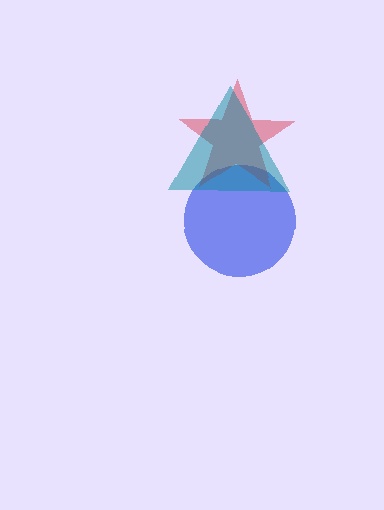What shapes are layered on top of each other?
The layered shapes are: a blue circle, a red star, a teal triangle.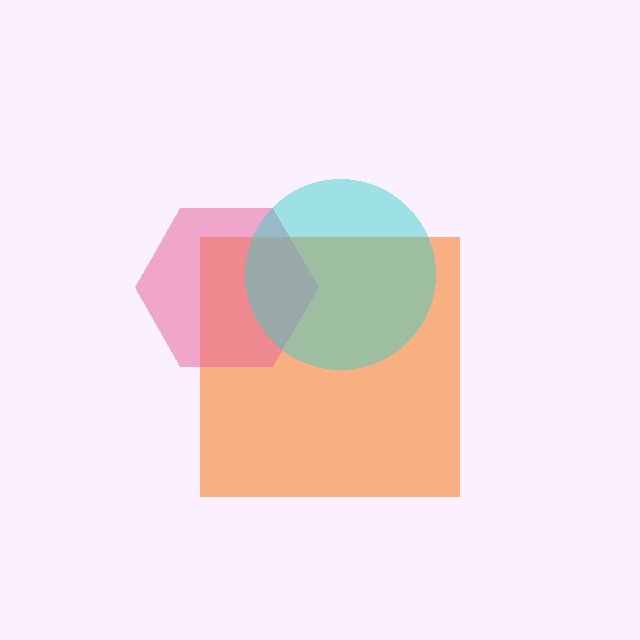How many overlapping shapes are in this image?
There are 3 overlapping shapes in the image.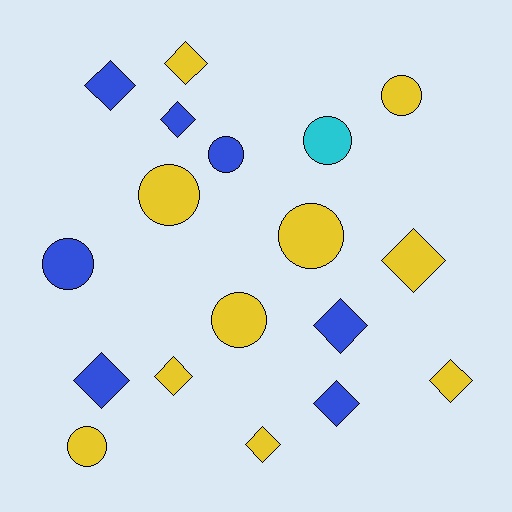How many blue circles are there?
There are 2 blue circles.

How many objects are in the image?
There are 18 objects.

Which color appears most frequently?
Yellow, with 10 objects.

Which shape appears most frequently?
Diamond, with 10 objects.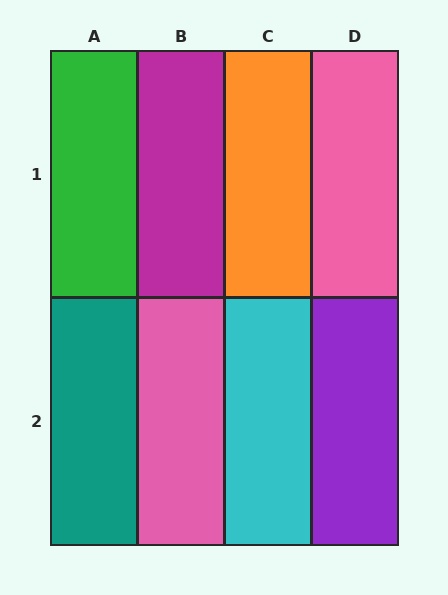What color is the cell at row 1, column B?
Magenta.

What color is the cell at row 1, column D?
Pink.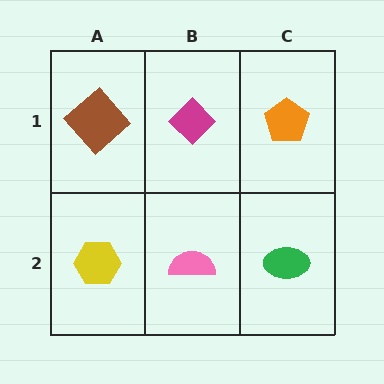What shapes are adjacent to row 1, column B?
A pink semicircle (row 2, column B), a brown diamond (row 1, column A), an orange pentagon (row 1, column C).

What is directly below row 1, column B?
A pink semicircle.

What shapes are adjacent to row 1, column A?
A yellow hexagon (row 2, column A), a magenta diamond (row 1, column B).